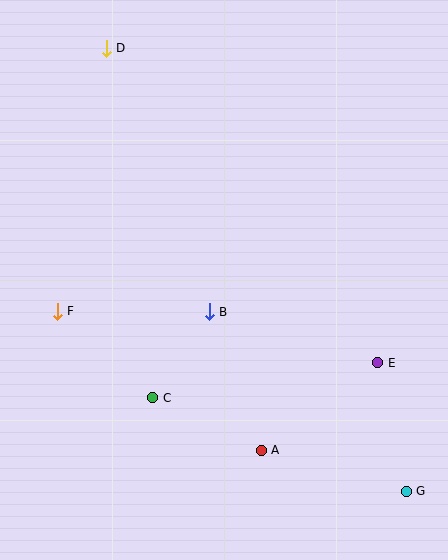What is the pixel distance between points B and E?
The distance between B and E is 176 pixels.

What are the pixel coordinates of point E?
Point E is at (378, 363).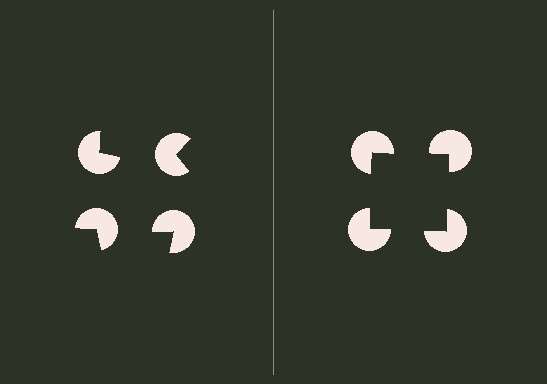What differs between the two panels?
The pac-man discs are positioned identically on both sides; only the wedge orientations differ. On the right they align to a square; on the left they are misaligned.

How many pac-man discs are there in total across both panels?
8 — 4 on each side.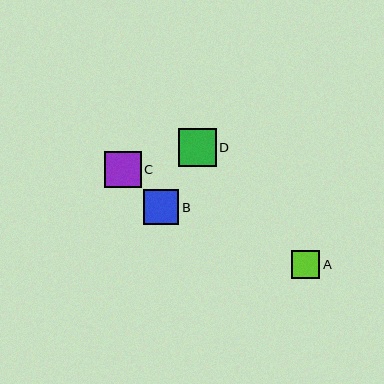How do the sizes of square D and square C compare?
Square D and square C are approximately the same size.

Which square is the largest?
Square D is the largest with a size of approximately 37 pixels.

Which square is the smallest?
Square A is the smallest with a size of approximately 29 pixels.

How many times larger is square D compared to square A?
Square D is approximately 1.3 times the size of square A.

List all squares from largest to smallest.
From largest to smallest: D, C, B, A.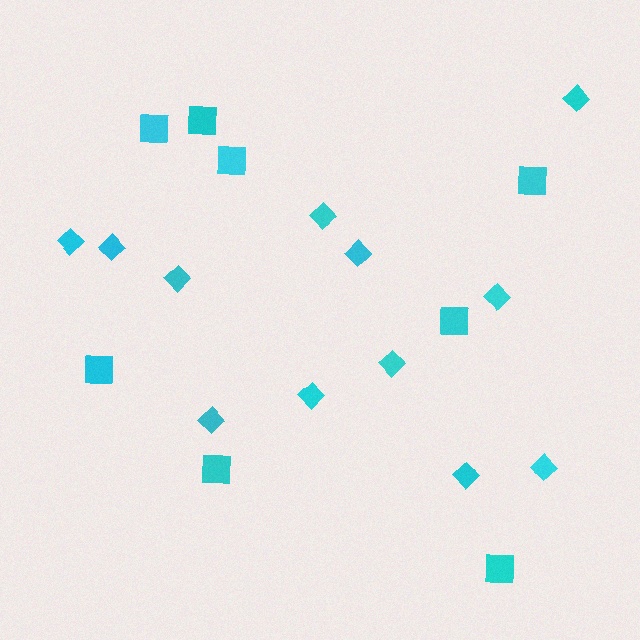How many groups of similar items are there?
There are 2 groups: one group of diamonds (12) and one group of squares (8).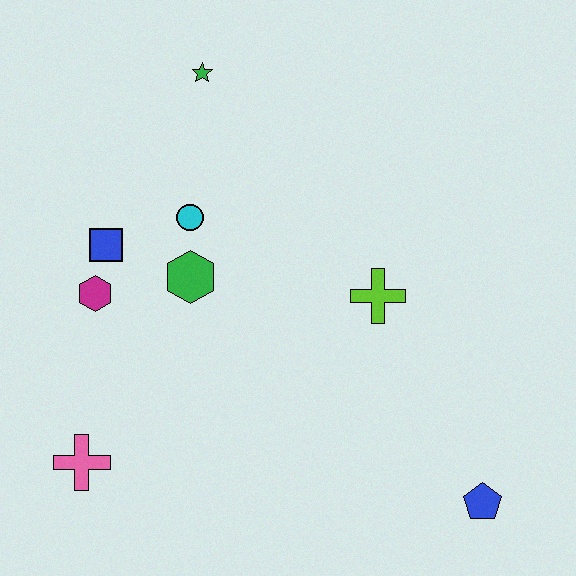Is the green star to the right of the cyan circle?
Yes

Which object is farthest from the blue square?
The blue pentagon is farthest from the blue square.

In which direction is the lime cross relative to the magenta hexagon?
The lime cross is to the right of the magenta hexagon.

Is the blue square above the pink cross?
Yes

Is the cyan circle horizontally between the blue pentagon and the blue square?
Yes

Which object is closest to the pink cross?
The magenta hexagon is closest to the pink cross.